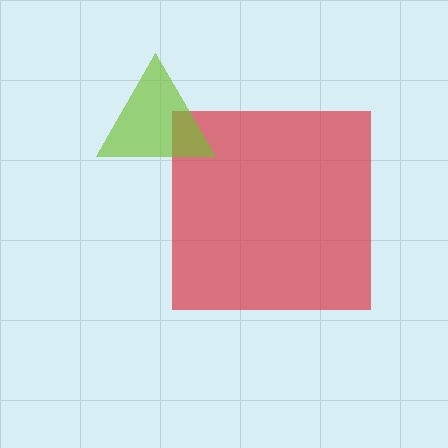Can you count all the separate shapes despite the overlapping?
Yes, there are 2 separate shapes.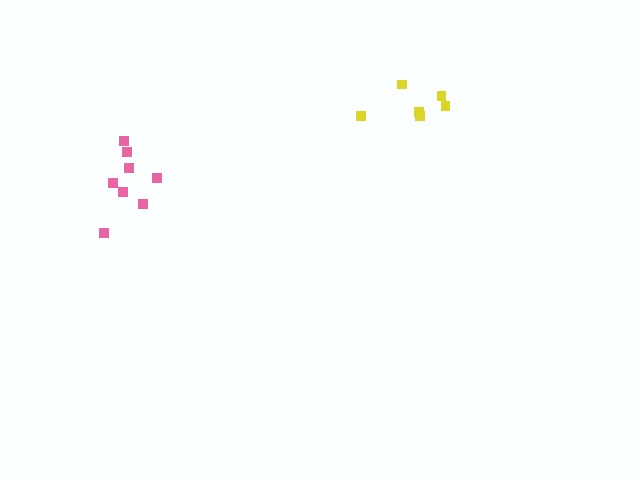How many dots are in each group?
Group 1: 8 dots, Group 2: 6 dots (14 total).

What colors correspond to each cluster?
The clusters are colored: pink, yellow.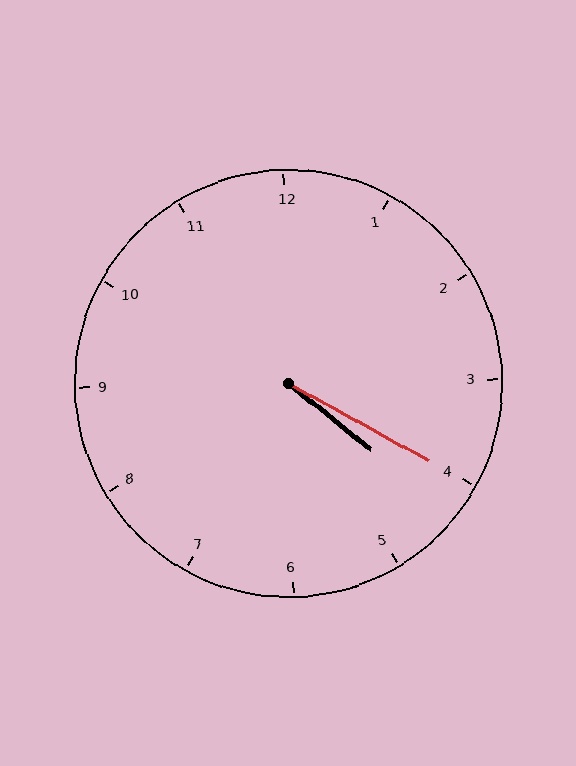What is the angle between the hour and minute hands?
Approximately 10 degrees.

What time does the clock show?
4:20.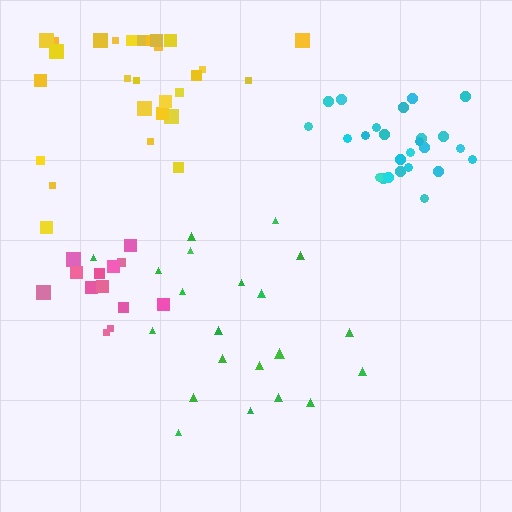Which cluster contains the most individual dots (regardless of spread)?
Yellow (28).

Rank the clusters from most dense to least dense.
cyan, pink, yellow, green.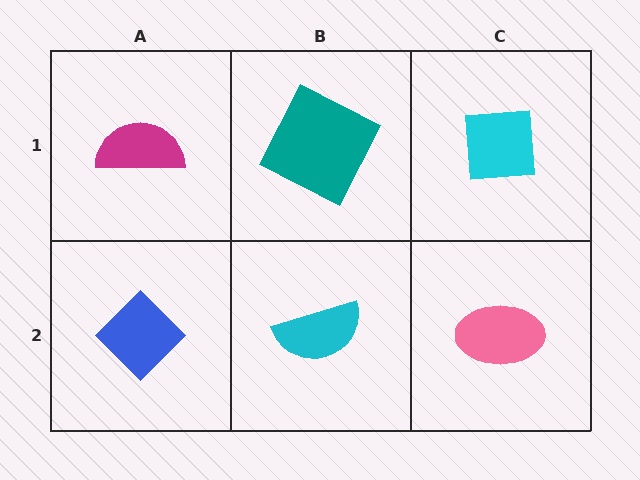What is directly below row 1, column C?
A pink ellipse.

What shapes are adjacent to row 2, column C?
A cyan square (row 1, column C), a cyan semicircle (row 2, column B).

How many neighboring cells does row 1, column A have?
2.